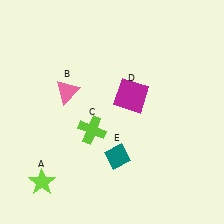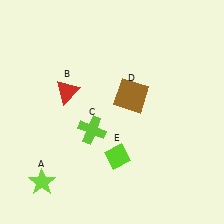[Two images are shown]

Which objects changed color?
B changed from pink to red. D changed from magenta to brown. E changed from teal to lime.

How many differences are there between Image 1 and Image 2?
There are 3 differences between the two images.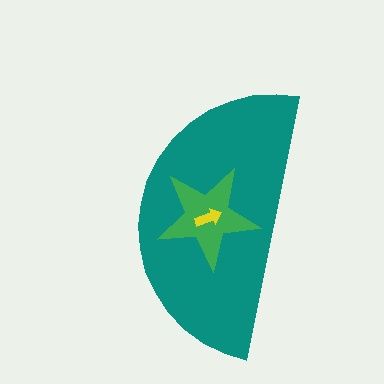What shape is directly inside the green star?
The yellow arrow.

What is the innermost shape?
The yellow arrow.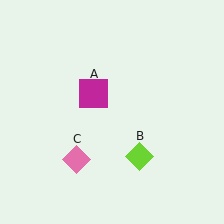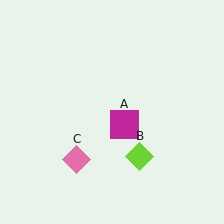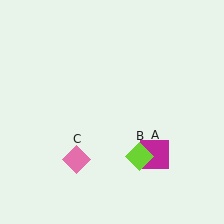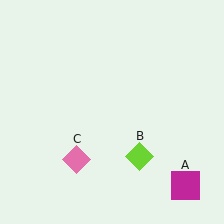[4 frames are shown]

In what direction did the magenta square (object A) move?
The magenta square (object A) moved down and to the right.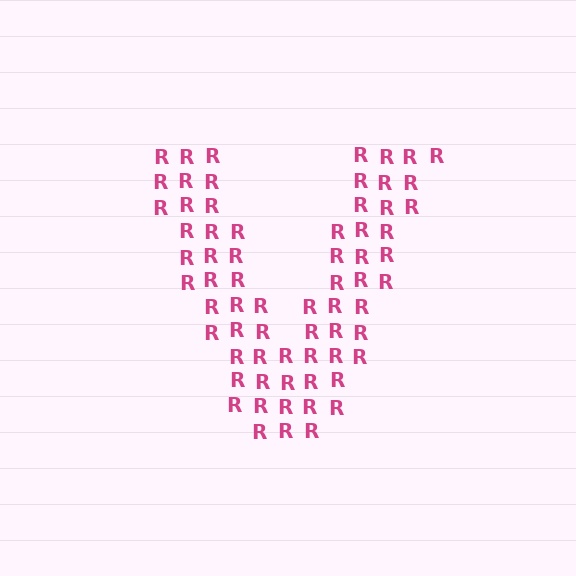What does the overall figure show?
The overall figure shows the letter V.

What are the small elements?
The small elements are letter R's.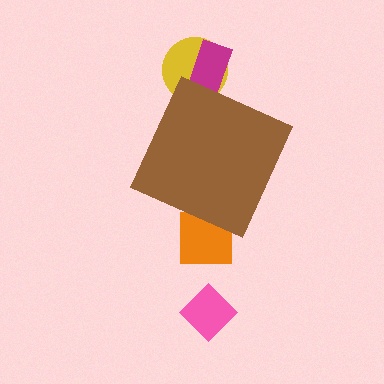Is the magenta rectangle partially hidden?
Yes, the magenta rectangle is partially hidden behind the brown diamond.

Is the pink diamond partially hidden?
No, the pink diamond is fully visible.